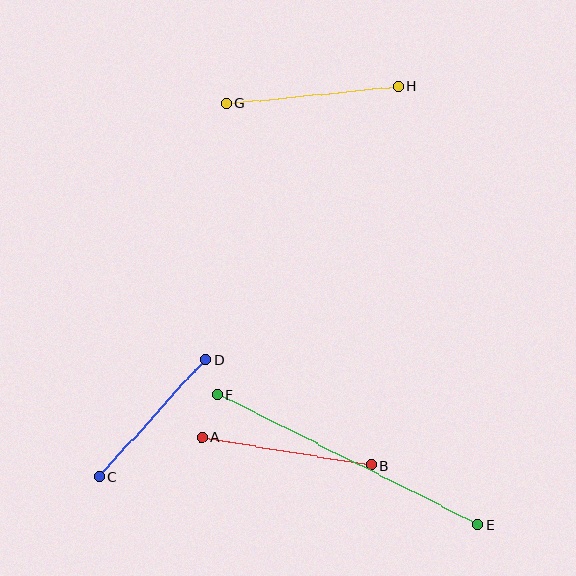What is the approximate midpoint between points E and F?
The midpoint is at approximately (348, 460) pixels.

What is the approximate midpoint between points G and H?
The midpoint is at approximately (312, 95) pixels.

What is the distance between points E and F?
The distance is approximately 291 pixels.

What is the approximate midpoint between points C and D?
The midpoint is at approximately (152, 418) pixels.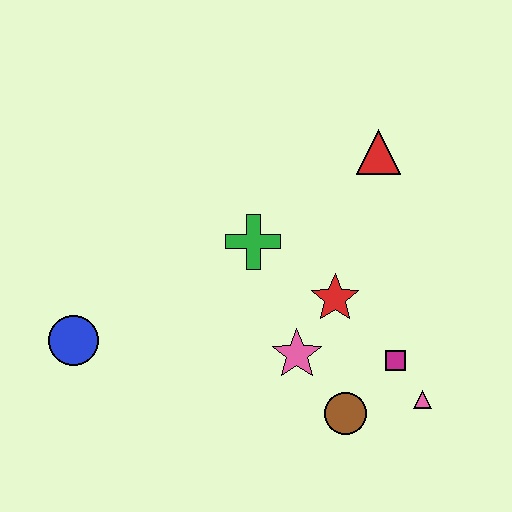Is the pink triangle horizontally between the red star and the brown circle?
No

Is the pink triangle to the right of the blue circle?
Yes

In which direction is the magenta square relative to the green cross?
The magenta square is to the right of the green cross.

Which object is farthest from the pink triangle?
The blue circle is farthest from the pink triangle.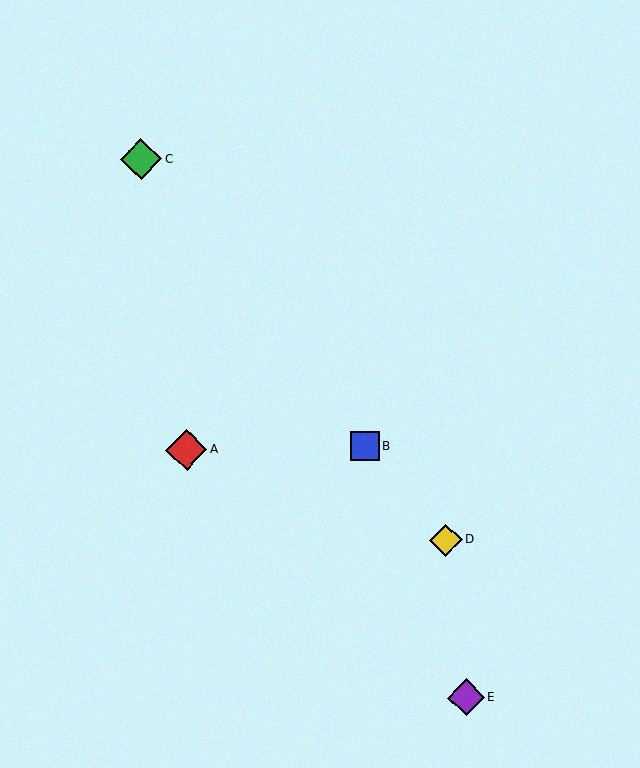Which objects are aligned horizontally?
Objects A, B are aligned horizontally.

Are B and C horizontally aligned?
No, B is at y≈447 and C is at y≈159.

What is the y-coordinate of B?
Object B is at y≈447.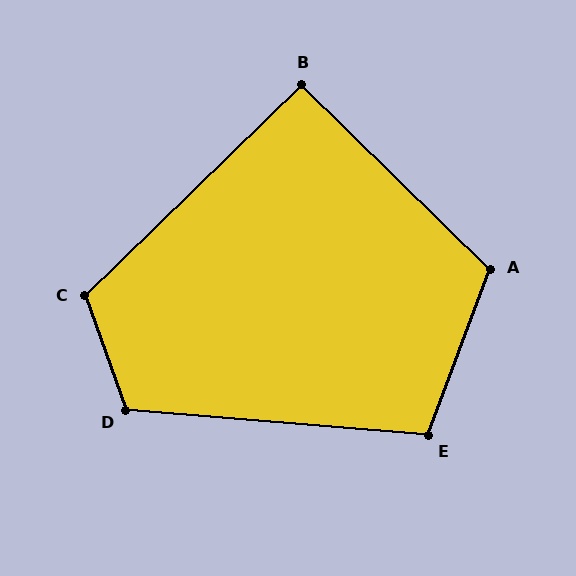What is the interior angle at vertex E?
Approximately 106 degrees (obtuse).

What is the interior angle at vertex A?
Approximately 114 degrees (obtuse).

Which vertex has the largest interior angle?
C, at approximately 115 degrees.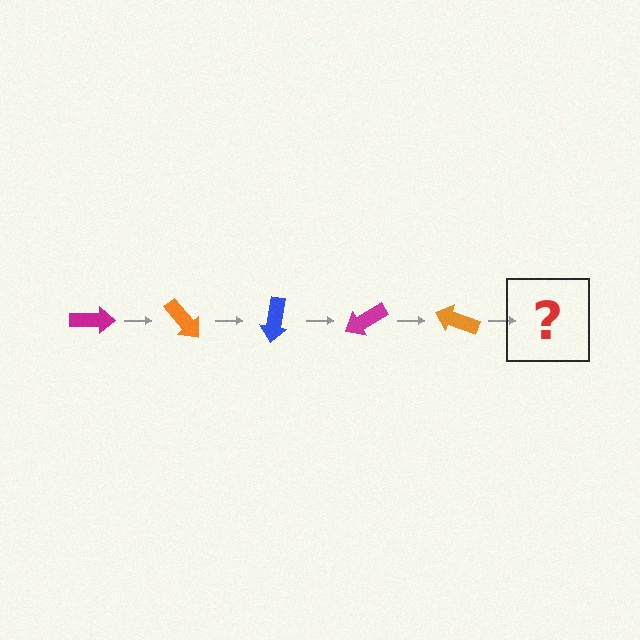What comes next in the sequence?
The next element should be a blue arrow, rotated 250 degrees from the start.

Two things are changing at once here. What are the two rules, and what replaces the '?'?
The two rules are that it rotates 50 degrees each step and the color cycles through magenta, orange, and blue. The '?' should be a blue arrow, rotated 250 degrees from the start.